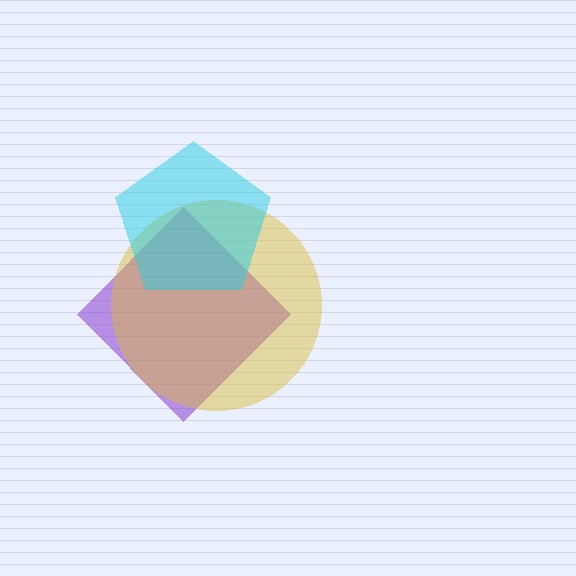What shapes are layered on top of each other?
The layered shapes are: a purple diamond, a yellow circle, a cyan pentagon.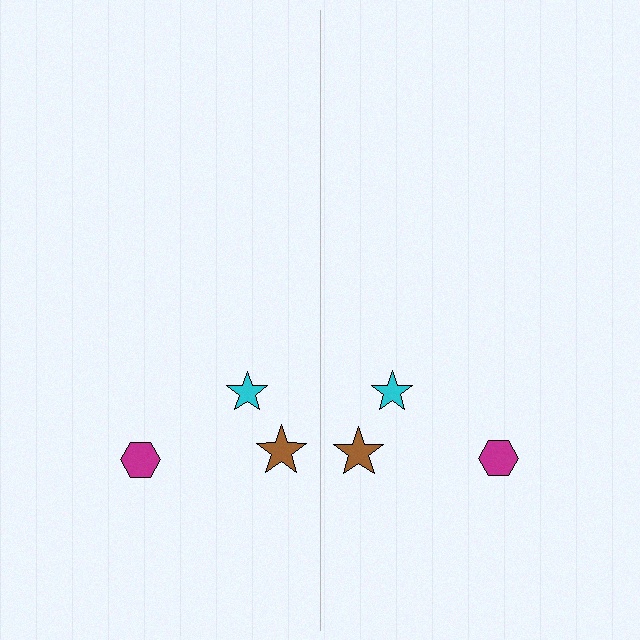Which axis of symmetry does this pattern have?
The pattern has a vertical axis of symmetry running through the center of the image.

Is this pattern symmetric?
Yes, this pattern has bilateral (reflection) symmetry.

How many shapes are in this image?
There are 6 shapes in this image.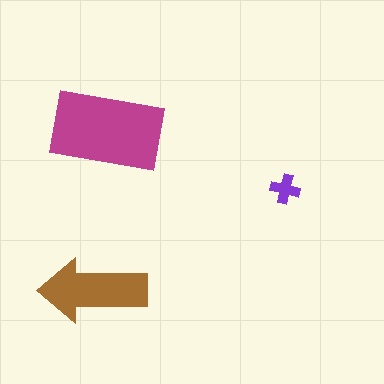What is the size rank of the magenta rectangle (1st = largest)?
1st.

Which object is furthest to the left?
The brown arrow is leftmost.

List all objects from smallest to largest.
The purple cross, the brown arrow, the magenta rectangle.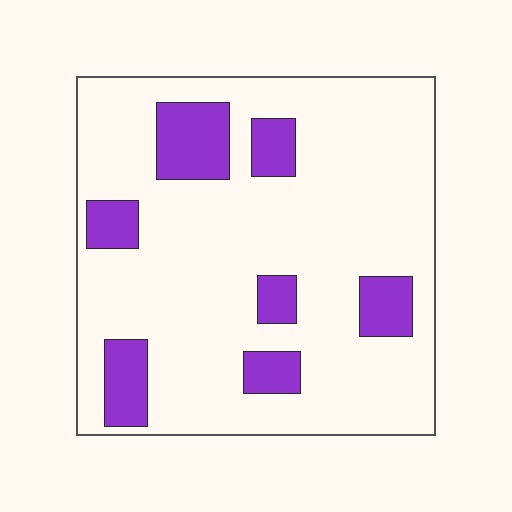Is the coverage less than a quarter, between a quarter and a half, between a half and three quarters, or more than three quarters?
Less than a quarter.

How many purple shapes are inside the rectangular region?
7.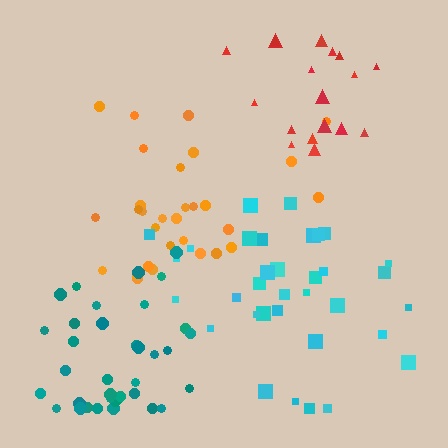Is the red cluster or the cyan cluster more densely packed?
Red.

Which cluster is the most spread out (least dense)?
Orange.